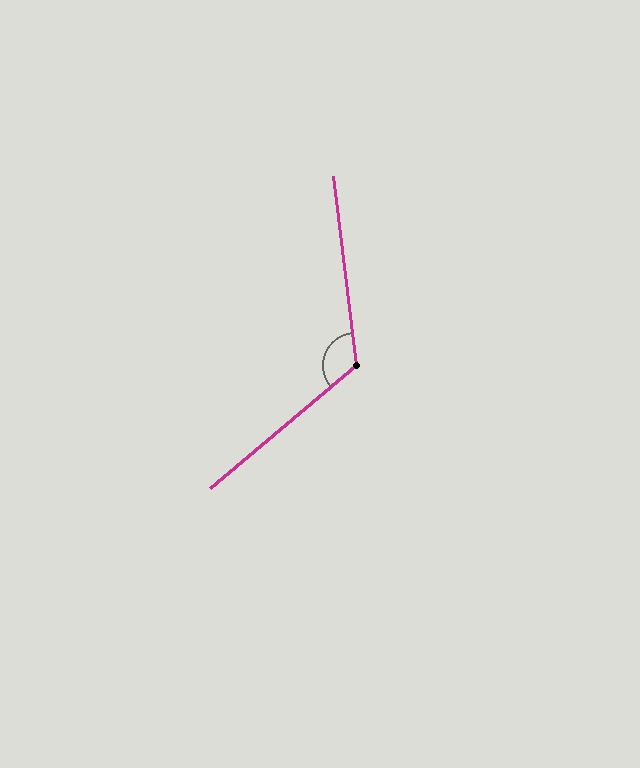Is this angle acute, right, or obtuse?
It is obtuse.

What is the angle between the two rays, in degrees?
Approximately 123 degrees.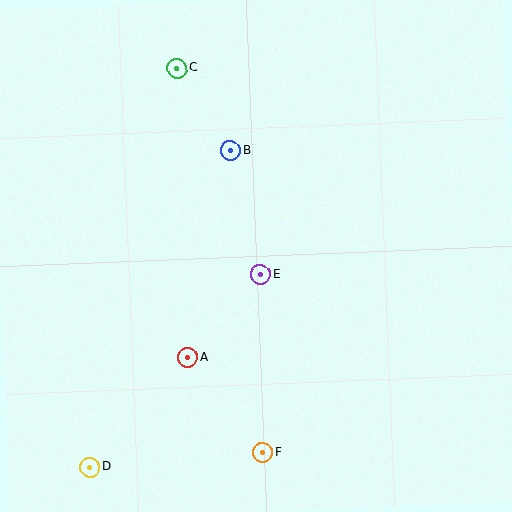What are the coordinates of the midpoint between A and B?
The midpoint between A and B is at (209, 254).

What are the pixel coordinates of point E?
Point E is at (260, 275).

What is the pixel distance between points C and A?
The distance between C and A is 289 pixels.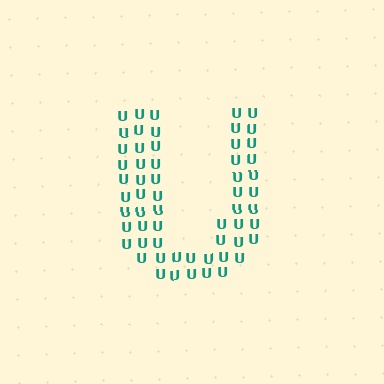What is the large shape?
The large shape is the letter U.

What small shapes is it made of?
It is made of small letter U's.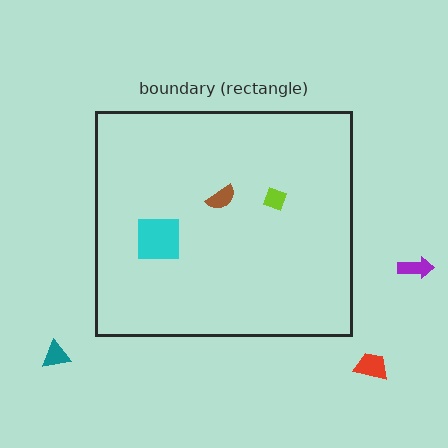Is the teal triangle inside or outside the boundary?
Outside.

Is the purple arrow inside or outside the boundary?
Outside.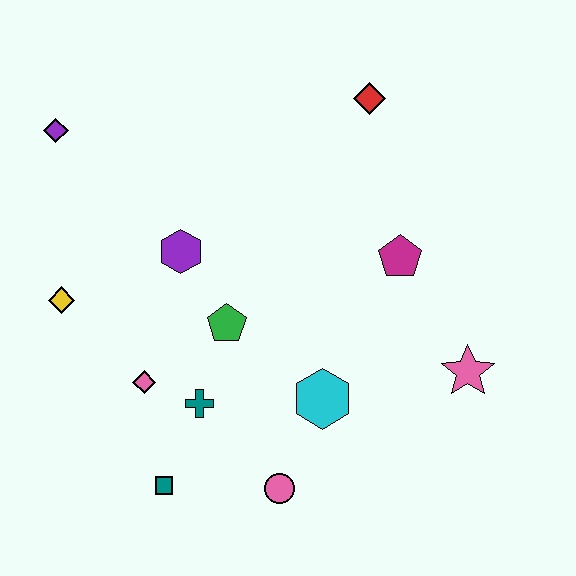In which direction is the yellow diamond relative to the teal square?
The yellow diamond is above the teal square.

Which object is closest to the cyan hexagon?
The pink circle is closest to the cyan hexagon.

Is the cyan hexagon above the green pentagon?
No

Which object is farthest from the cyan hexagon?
The purple diamond is farthest from the cyan hexagon.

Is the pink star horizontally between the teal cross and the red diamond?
No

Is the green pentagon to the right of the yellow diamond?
Yes